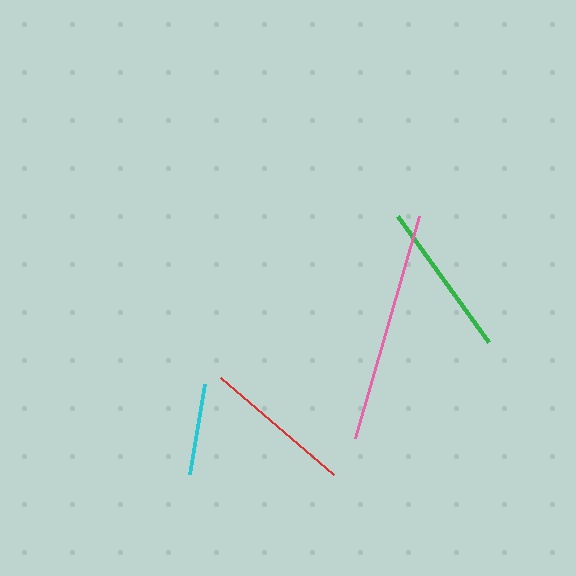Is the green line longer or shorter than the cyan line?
The green line is longer than the cyan line.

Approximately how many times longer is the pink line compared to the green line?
The pink line is approximately 1.5 times the length of the green line.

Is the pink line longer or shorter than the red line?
The pink line is longer than the red line.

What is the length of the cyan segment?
The cyan segment is approximately 91 pixels long.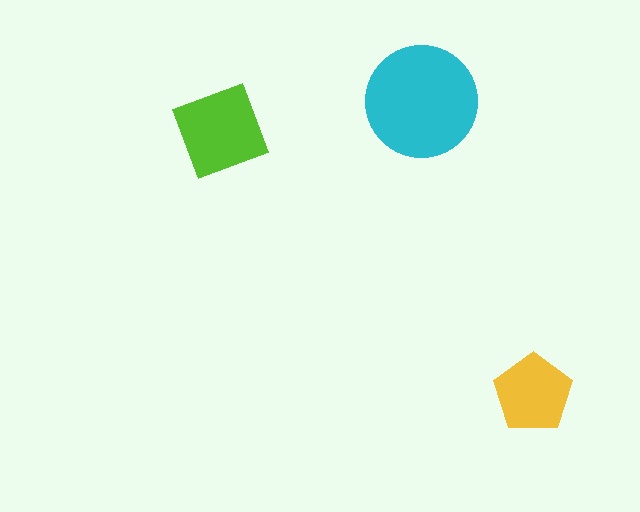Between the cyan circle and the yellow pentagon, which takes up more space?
The cyan circle.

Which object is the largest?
The cyan circle.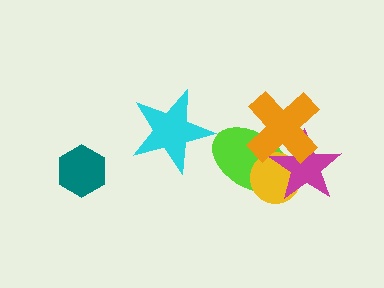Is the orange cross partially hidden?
No, no other shape covers it.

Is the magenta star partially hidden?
Yes, it is partially covered by another shape.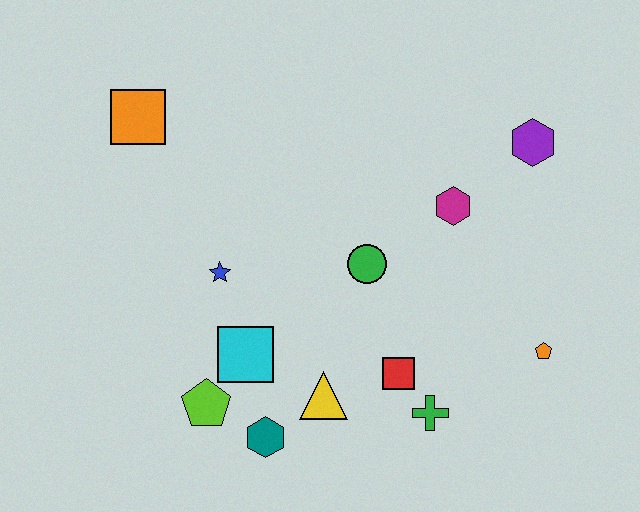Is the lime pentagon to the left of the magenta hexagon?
Yes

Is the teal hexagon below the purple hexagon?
Yes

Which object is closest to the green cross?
The red square is closest to the green cross.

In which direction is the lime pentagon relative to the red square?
The lime pentagon is to the left of the red square.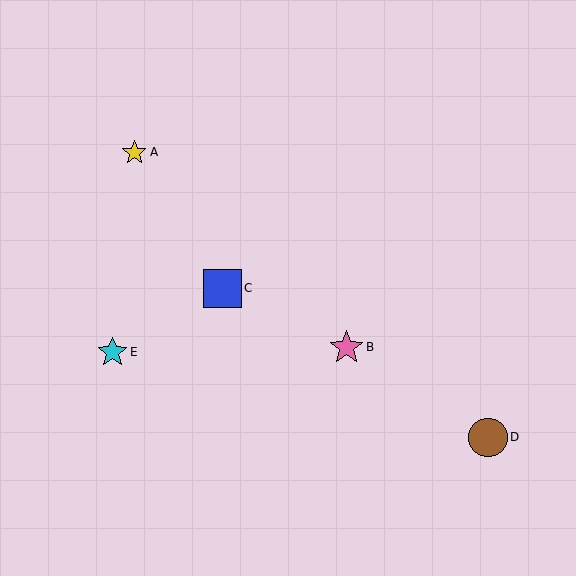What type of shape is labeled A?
Shape A is a yellow star.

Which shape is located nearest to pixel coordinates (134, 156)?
The yellow star (labeled A) at (134, 152) is nearest to that location.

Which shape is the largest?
The brown circle (labeled D) is the largest.